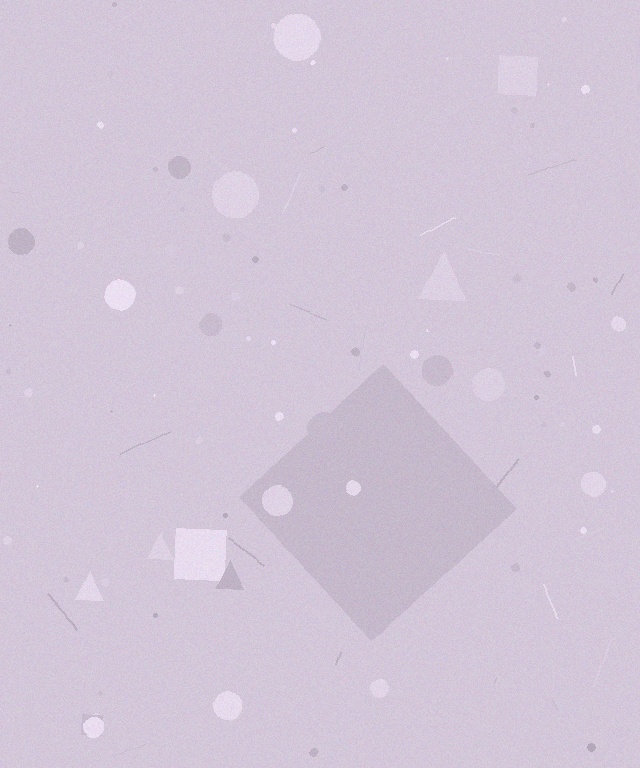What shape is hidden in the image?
A diamond is hidden in the image.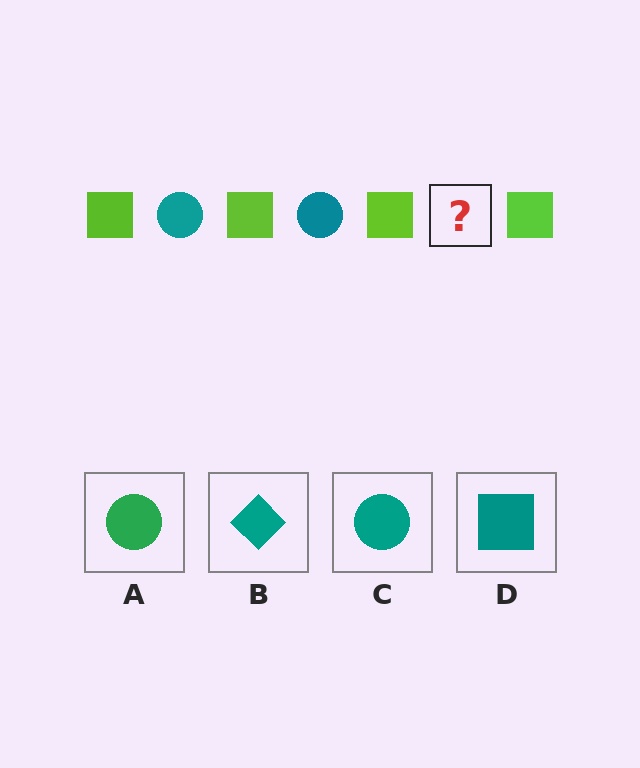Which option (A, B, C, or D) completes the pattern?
C.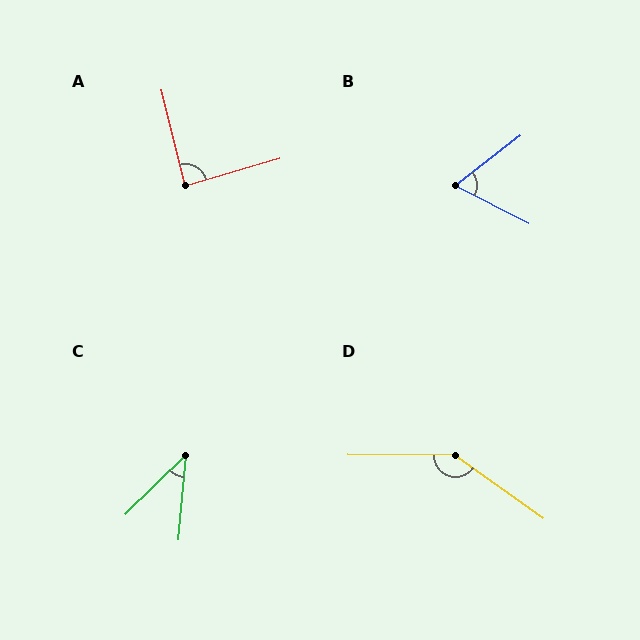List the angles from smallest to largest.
C (41°), B (64°), A (87°), D (145°).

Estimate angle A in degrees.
Approximately 87 degrees.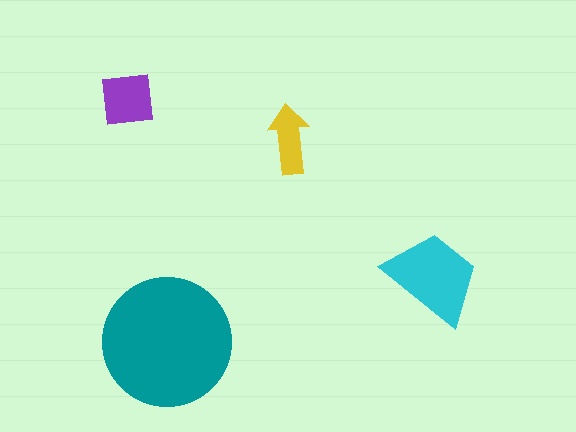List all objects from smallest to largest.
The yellow arrow, the purple square, the cyan trapezoid, the teal circle.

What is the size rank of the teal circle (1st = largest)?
1st.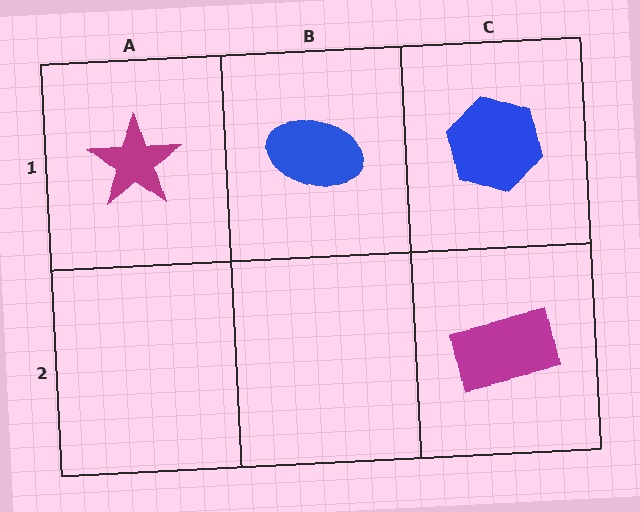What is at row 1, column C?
A blue hexagon.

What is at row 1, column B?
A blue ellipse.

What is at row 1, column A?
A magenta star.